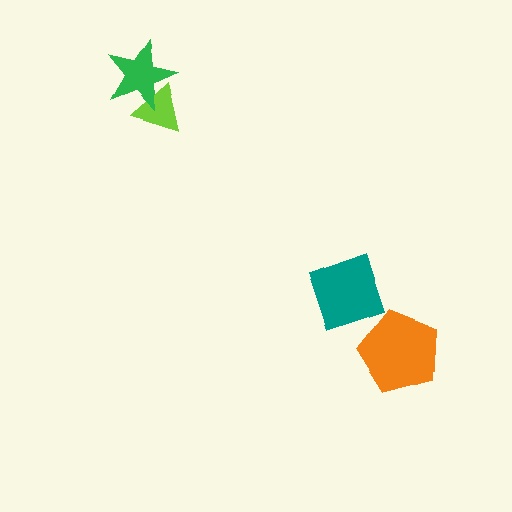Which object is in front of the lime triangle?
The green star is in front of the lime triangle.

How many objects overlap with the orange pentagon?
0 objects overlap with the orange pentagon.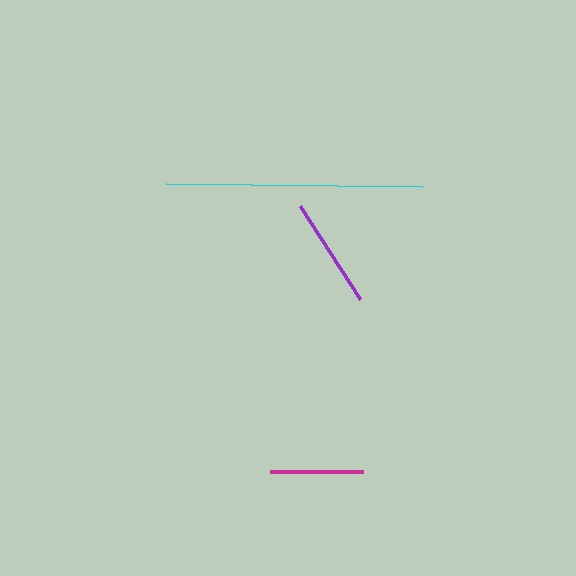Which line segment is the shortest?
The magenta line is the shortest at approximately 93 pixels.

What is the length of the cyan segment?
The cyan segment is approximately 256 pixels long.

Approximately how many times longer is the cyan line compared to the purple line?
The cyan line is approximately 2.3 times the length of the purple line.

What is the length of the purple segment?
The purple segment is approximately 110 pixels long.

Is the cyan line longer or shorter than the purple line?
The cyan line is longer than the purple line.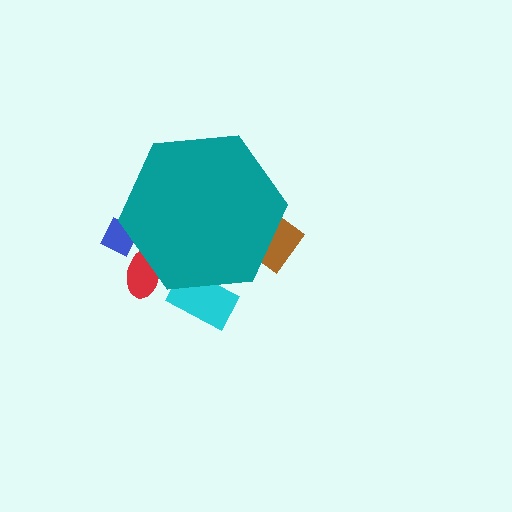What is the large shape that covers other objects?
A teal hexagon.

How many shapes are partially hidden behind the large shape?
4 shapes are partially hidden.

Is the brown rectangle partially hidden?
Yes, the brown rectangle is partially hidden behind the teal hexagon.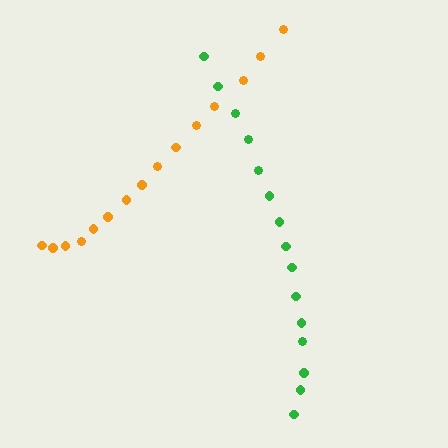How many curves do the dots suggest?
There are 2 distinct paths.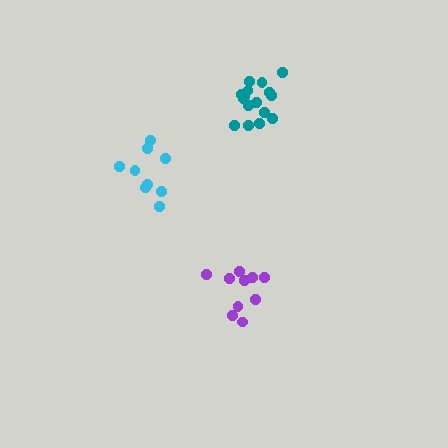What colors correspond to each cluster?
The clusters are colored: cyan, purple, teal.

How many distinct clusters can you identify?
There are 3 distinct clusters.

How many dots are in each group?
Group 1: 10 dots, Group 2: 10 dots, Group 3: 16 dots (36 total).